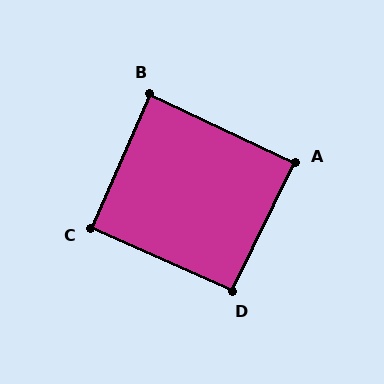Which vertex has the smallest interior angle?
B, at approximately 88 degrees.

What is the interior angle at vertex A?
Approximately 89 degrees (approximately right).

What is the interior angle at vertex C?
Approximately 91 degrees (approximately right).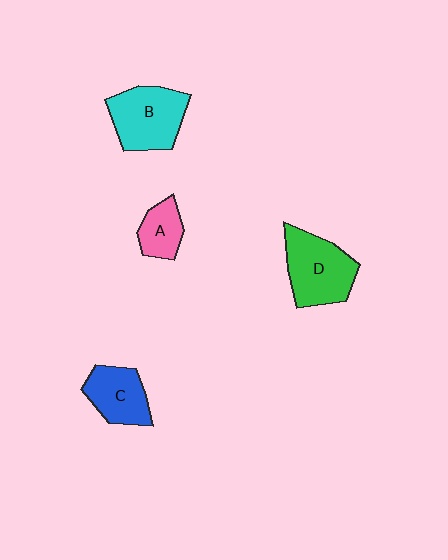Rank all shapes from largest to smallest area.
From largest to smallest: D (green), B (cyan), C (blue), A (pink).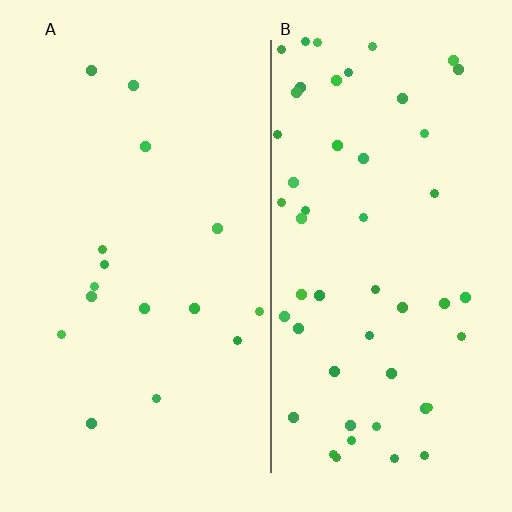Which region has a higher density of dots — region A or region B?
B (the right).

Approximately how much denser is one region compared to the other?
Approximately 3.3× — region B over region A.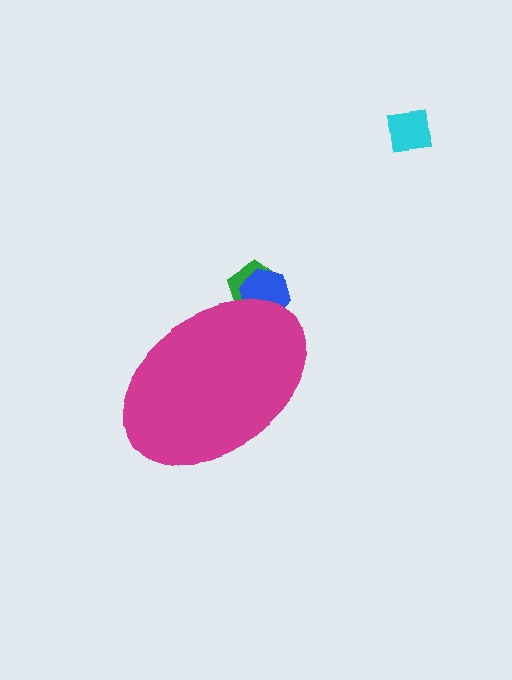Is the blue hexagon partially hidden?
Yes, the blue hexagon is partially hidden behind the magenta ellipse.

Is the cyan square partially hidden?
No, the cyan square is fully visible.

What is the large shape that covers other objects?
A magenta ellipse.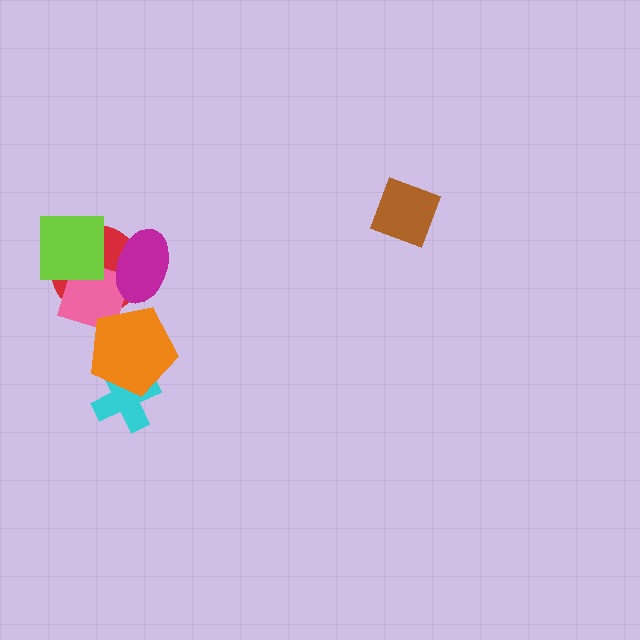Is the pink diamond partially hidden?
Yes, it is partially covered by another shape.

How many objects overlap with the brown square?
0 objects overlap with the brown square.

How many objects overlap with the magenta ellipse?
2 objects overlap with the magenta ellipse.